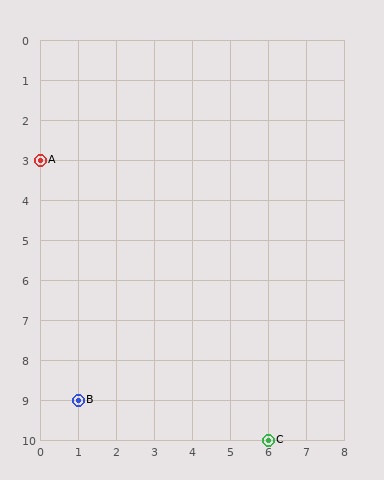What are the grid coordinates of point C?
Point C is at grid coordinates (6, 10).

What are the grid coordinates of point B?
Point B is at grid coordinates (1, 9).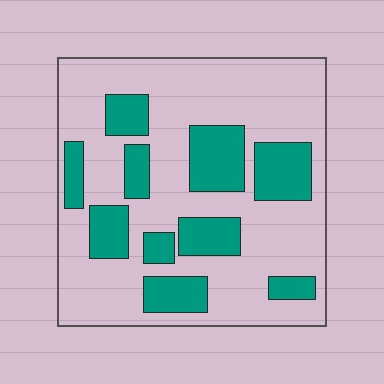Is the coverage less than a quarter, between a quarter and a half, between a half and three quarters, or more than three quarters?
Between a quarter and a half.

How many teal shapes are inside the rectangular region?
10.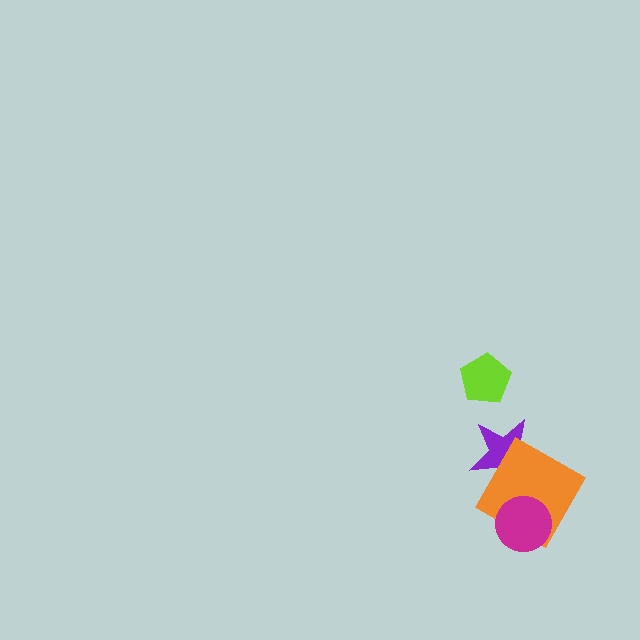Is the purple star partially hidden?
Yes, it is partially covered by another shape.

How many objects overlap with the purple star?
1 object overlaps with the purple star.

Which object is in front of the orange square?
The magenta circle is in front of the orange square.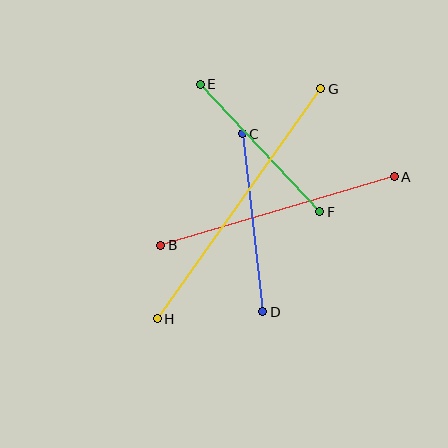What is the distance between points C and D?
The distance is approximately 179 pixels.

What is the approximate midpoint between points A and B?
The midpoint is at approximately (277, 211) pixels.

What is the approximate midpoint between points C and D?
The midpoint is at approximately (253, 223) pixels.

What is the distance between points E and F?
The distance is approximately 175 pixels.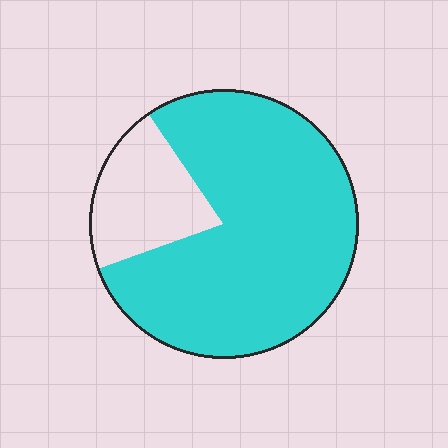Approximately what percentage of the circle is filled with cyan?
Approximately 80%.